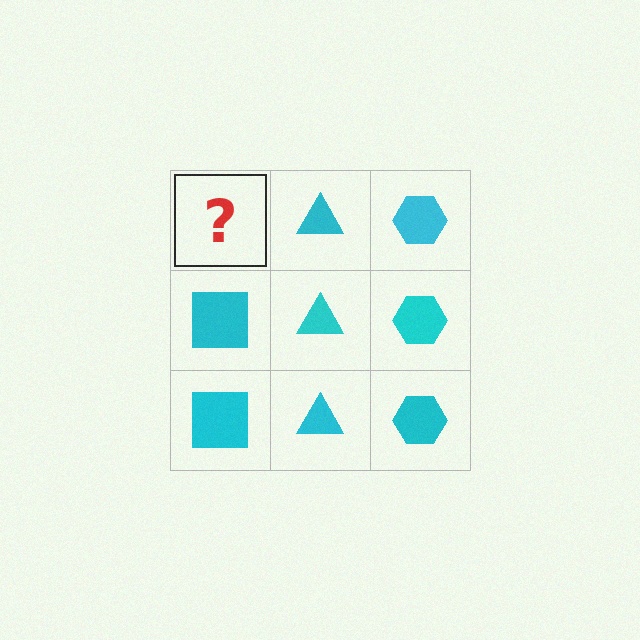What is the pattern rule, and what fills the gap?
The rule is that each column has a consistent shape. The gap should be filled with a cyan square.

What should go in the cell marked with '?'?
The missing cell should contain a cyan square.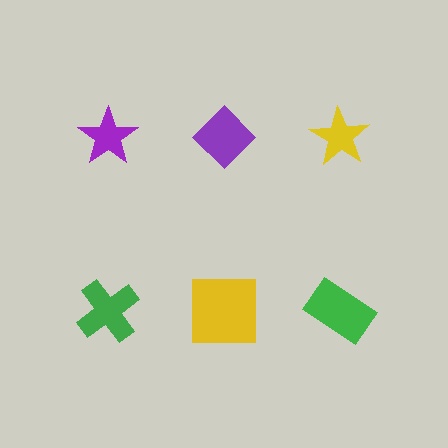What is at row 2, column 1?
A green cross.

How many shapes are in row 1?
3 shapes.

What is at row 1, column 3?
A yellow star.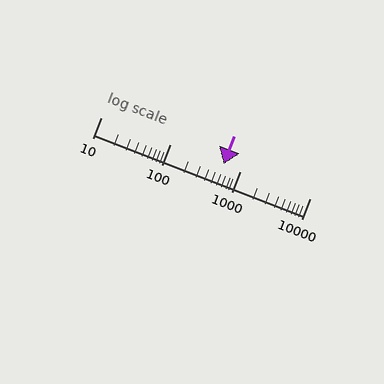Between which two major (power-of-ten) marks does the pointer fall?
The pointer is between 100 and 1000.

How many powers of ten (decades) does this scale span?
The scale spans 3 decades, from 10 to 10000.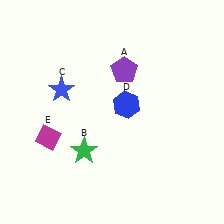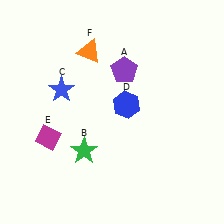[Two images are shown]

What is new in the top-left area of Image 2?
An orange triangle (F) was added in the top-left area of Image 2.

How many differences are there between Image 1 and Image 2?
There is 1 difference between the two images.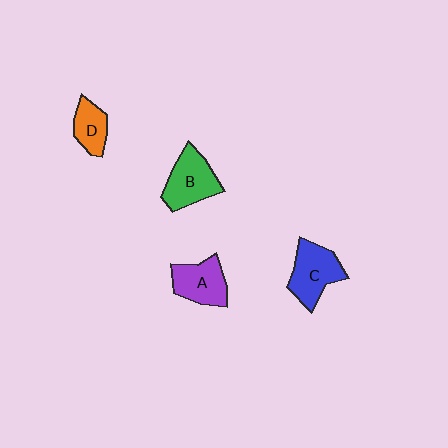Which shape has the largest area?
Shape C (blue).